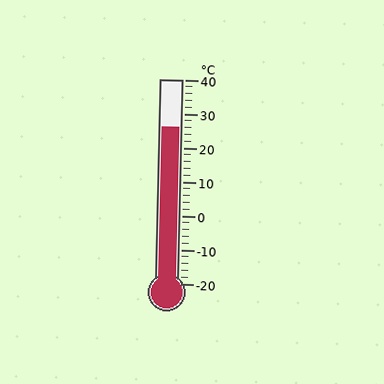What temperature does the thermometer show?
The thermometer shows approximately 26°C.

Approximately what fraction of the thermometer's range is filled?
The thermometer is filled to approximately 75% of its range.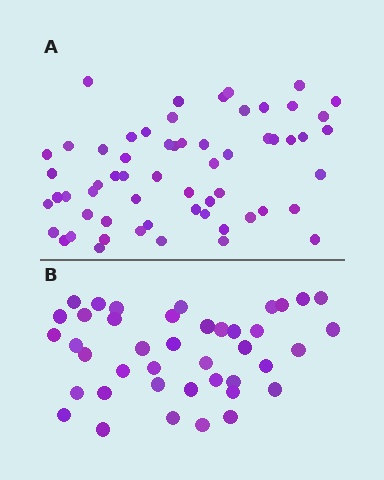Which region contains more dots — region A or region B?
Region A (the top region) has more dots.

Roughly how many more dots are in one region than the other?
Region A has approximately 20 more dots than region B.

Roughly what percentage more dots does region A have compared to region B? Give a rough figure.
About 45% more.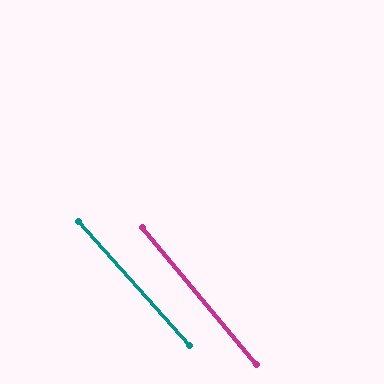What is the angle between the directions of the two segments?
Approximately 2 degrees.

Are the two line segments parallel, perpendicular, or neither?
Parallel — their directions differ by only 2.0°.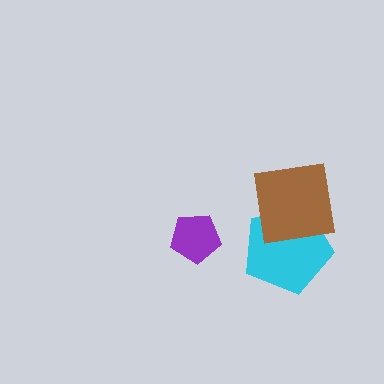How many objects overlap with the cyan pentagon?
1 object overlaps with the cyan pentagon.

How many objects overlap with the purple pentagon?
0 objects overlap with the purple pentagon.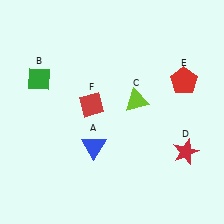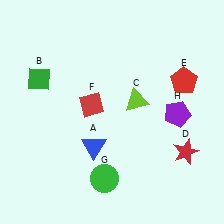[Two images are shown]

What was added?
A green circle (G), a purple pentagon (H) were added in Image 2.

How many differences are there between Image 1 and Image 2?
There are 2 differences between the two images.